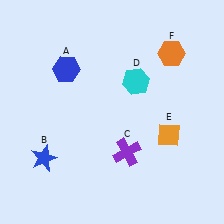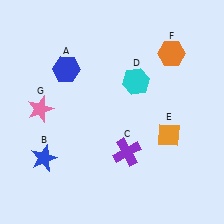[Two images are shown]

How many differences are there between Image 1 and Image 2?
There is 1 difference between the two images.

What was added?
A pink star (G) was added in Image 2.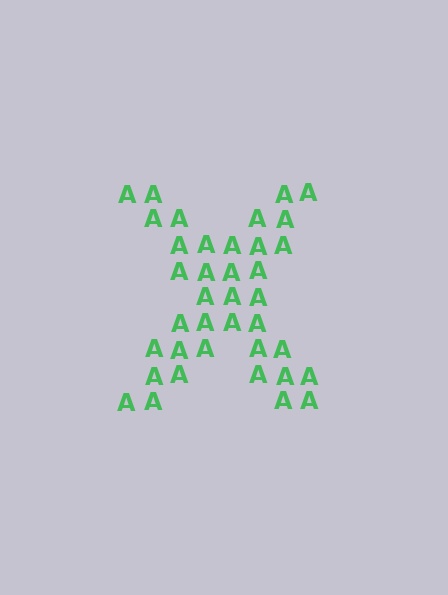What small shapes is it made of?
It is made of small letter A's.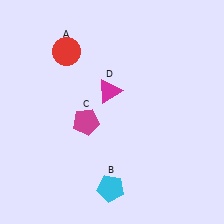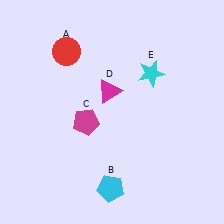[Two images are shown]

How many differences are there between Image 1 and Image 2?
There is 1 difference between the two images.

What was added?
A cyan star (E) was added in Image 2.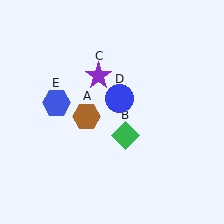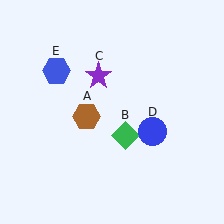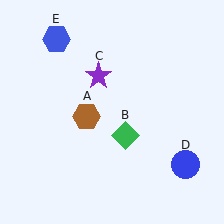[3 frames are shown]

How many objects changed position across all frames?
2 objects changed position: blue circle (object D), blue hexagon (object E).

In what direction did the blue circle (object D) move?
The blue circle (object D) moved down and to the right.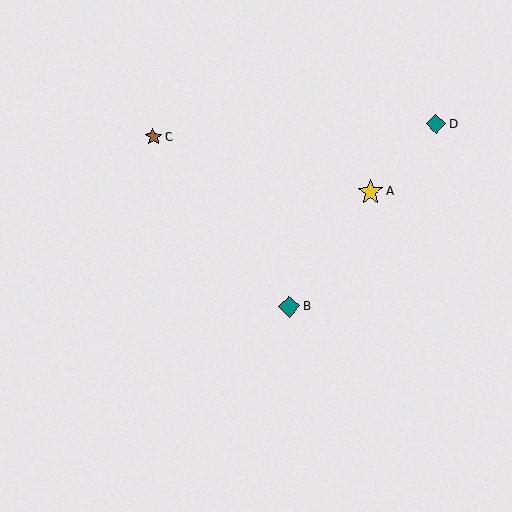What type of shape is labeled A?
Shape A is a yellow star.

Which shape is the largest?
The yellow star (labeled A) is the largest.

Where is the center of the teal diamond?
The center of the teal diamond is at (436, 124).